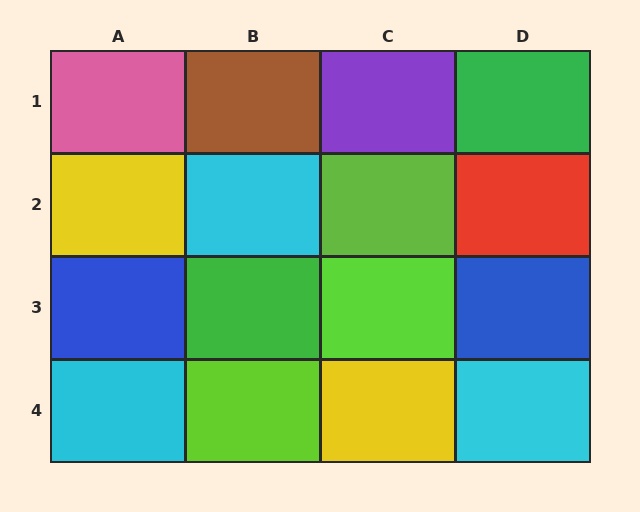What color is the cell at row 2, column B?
Cyan.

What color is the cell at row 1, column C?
Purple.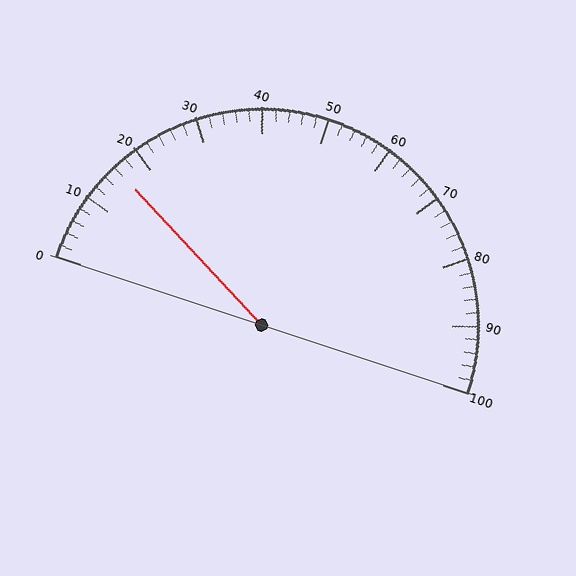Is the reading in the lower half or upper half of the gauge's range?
The reading is in the lower half of the range (0 to 100).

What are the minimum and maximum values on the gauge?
The gauge ranges from 0 to 100.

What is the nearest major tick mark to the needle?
The nearest major tick mark is 20.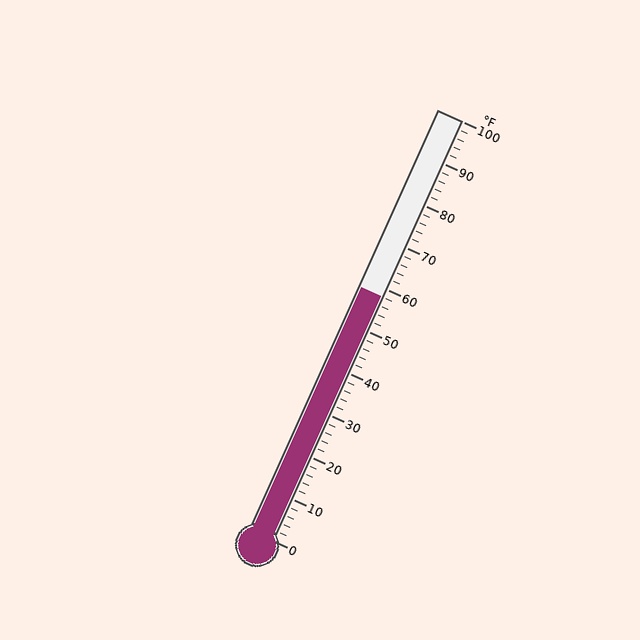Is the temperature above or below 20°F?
The temperature is above 20°F.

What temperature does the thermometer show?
The thermometer shows approximately 58°F.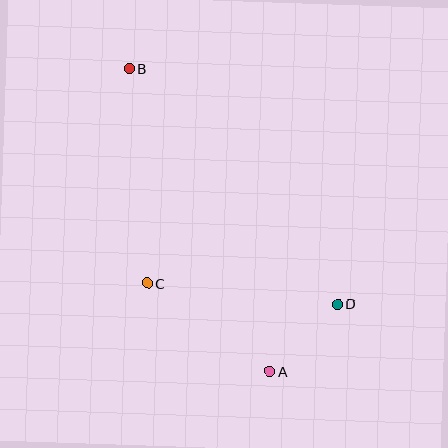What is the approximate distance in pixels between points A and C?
The distance between A and C is approximately 151 pixels.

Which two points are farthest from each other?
Points A and B are farthest from each other.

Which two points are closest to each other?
Points A and D are closest to each other.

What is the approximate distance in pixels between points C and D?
The distance between C and D is approximately 191 pixels.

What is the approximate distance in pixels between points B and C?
The distance between B and C is approximately 216 pixels.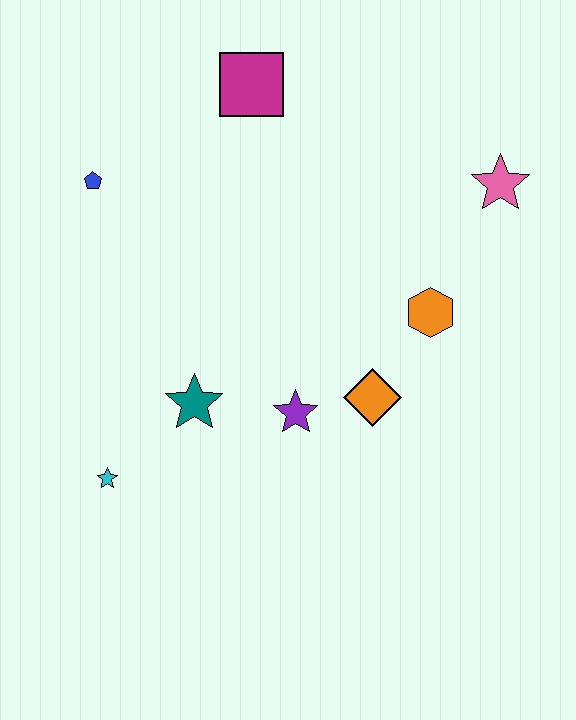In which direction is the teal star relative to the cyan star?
The teal star is to the right of the cyan star.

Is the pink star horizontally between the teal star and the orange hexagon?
No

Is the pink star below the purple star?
No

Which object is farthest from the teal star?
The pink star is farthest from the teal star.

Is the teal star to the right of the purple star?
No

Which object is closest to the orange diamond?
The purple star is closest to the orange diamond.